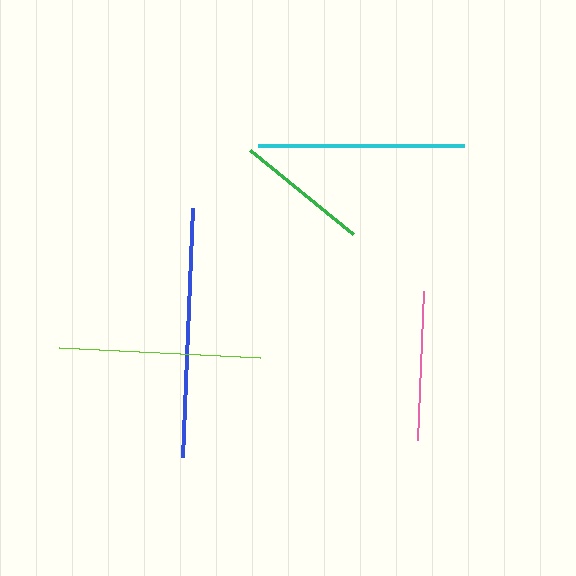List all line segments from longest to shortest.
From longest to shortest: blue, cyan, lime, pink, green.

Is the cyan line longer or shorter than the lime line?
The cyan line is longer than the lime line.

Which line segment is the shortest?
The green line is the shortest at approximately 133 pixels.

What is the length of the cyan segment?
The cyan segment is approximately 205 pixels long.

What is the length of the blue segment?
The blue segment is approximately 249 pixels long.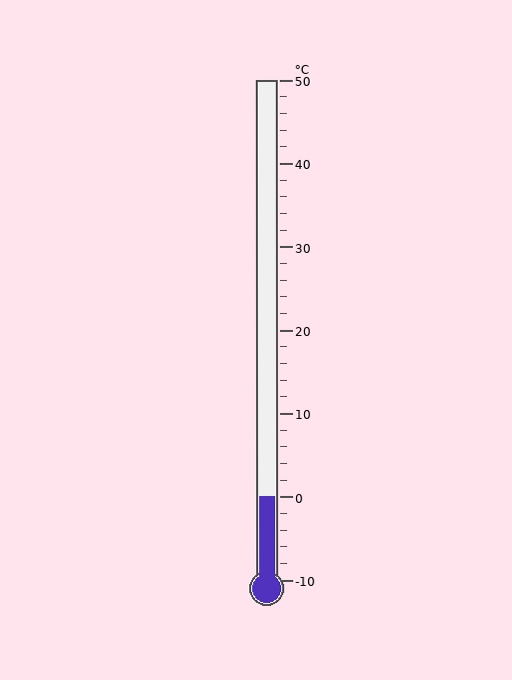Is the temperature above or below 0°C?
The temperature is at 0°C.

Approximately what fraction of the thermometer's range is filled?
The thermometer is filled to approximately 15% of its range.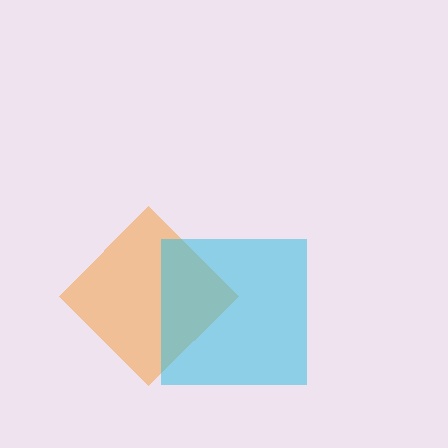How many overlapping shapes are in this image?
There are 2 overlapping shapes in the image.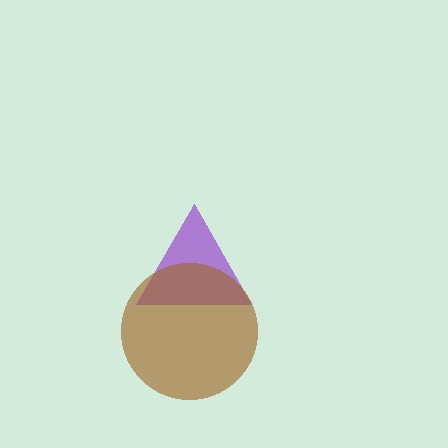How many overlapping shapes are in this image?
There are 2 overlapping shapes in the image.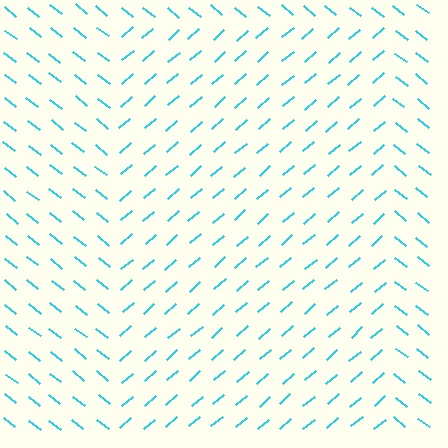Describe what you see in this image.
The image is filled with small cyan line segments. A rectangle region in the image has lines oriented differently from the surrounding lines, creating a visible texture boundary.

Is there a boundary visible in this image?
Yes, there is a texture boundary formed by a change in line orientation.